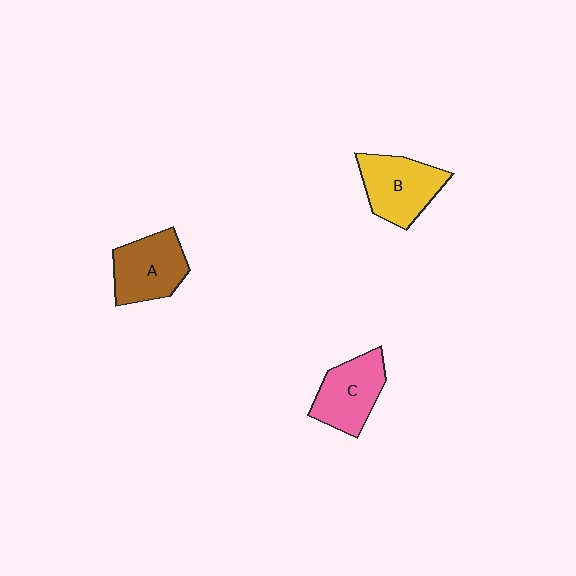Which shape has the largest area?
Shape B (yellow).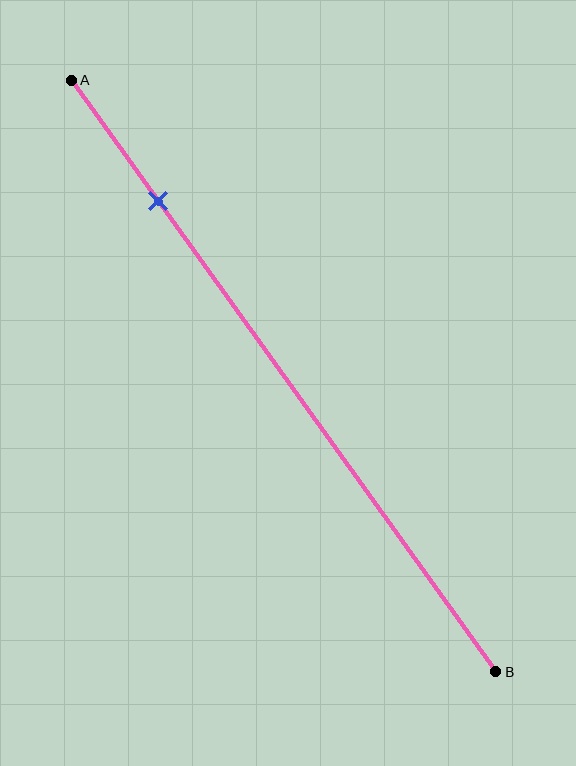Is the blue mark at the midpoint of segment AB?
No, the mark is at about 20% from A, not at the 50% midpoint.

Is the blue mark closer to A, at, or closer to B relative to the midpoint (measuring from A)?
The blue mark is closer to point A than the midpoint of segment AB.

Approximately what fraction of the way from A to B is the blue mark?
The blue mark is approximately 20% of the way from A to B.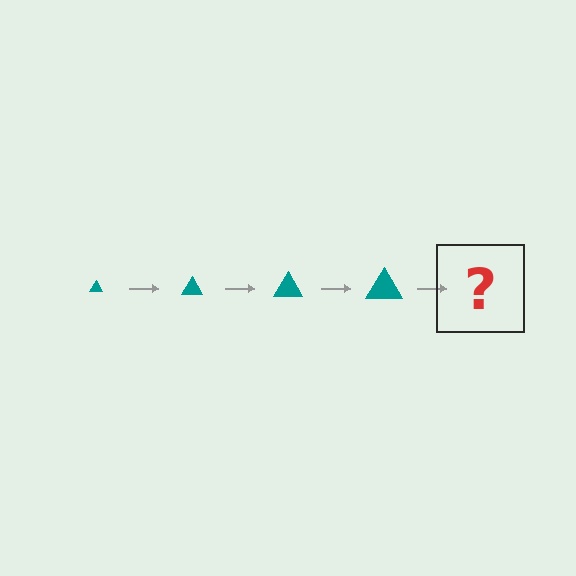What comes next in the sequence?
The next element should be a teal triangle, larger than the previous one.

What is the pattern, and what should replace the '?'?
The pattern is that the triangle gets progressively larger each step. The '?' should be a teal triangle, larger than the previous one.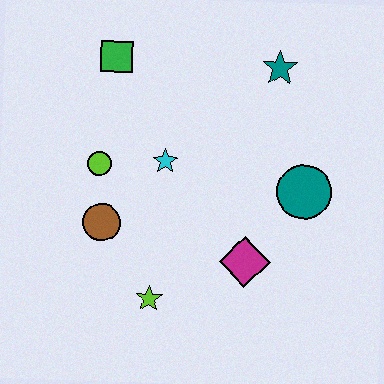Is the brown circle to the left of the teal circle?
Yes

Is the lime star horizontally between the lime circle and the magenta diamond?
Yes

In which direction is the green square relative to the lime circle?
The green square is above the lime circle.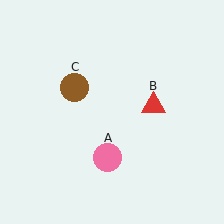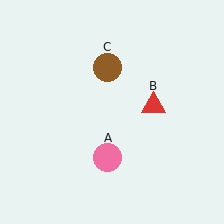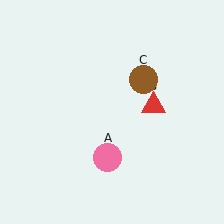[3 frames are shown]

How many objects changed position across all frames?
1 object changed position: brown circle (object C).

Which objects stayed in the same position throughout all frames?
Pink circle (object A) and red triangle (object B) remained stationary.